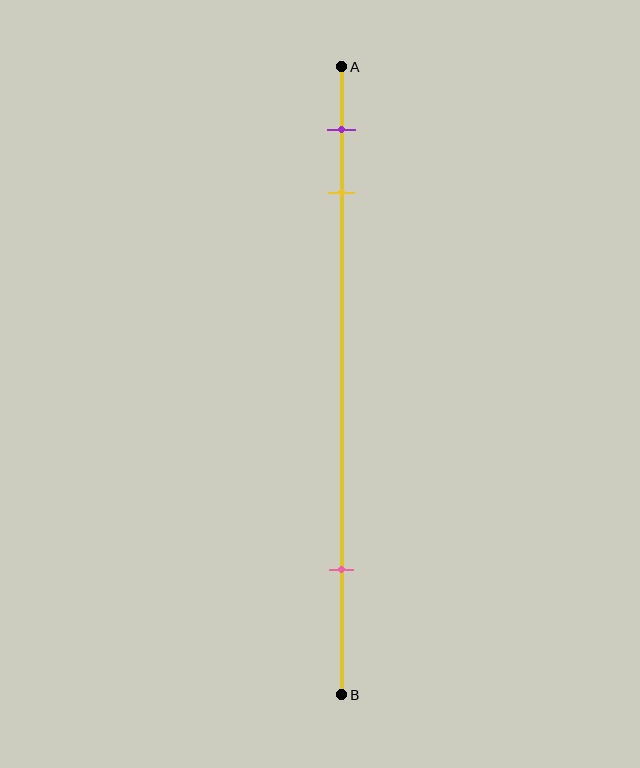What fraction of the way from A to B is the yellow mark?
The yellow mark is approximately 20% (0.2) of the way from A to B.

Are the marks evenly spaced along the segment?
No, the marks are not evenly spaced.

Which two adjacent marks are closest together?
The purple and yellow marks are the closest adjacent pair.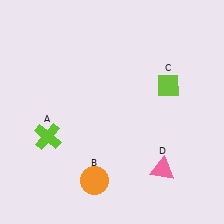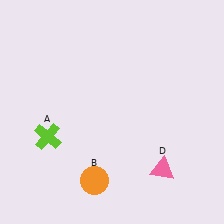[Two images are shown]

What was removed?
The lime diamond (C) was removed in Image 2.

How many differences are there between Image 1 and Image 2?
There is 1 difference between the two images.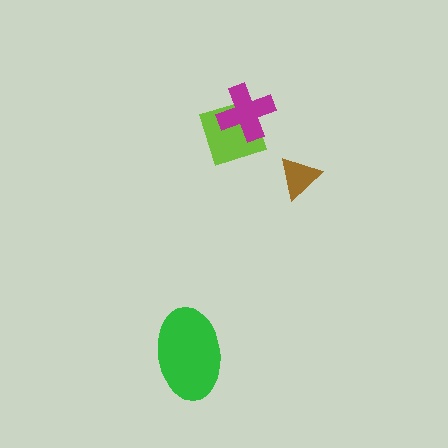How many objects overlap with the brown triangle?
0 objects overlap with the brown triangle.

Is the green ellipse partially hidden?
No, no other shape covers it.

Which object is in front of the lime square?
The magenta cross is in front of the lime square.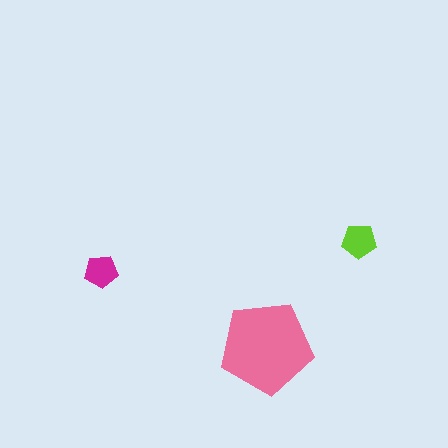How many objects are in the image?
There are 3 objects in the image.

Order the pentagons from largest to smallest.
the pink one, the lime one, the magenta one.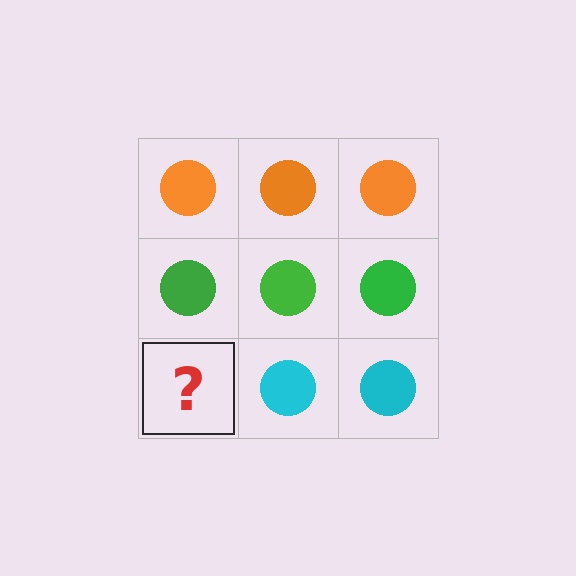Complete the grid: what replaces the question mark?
The question mark should be replaced with a cyan circle.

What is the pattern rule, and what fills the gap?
The rule is that each row has a consistent color. The gap should be filled with a cyan circle.